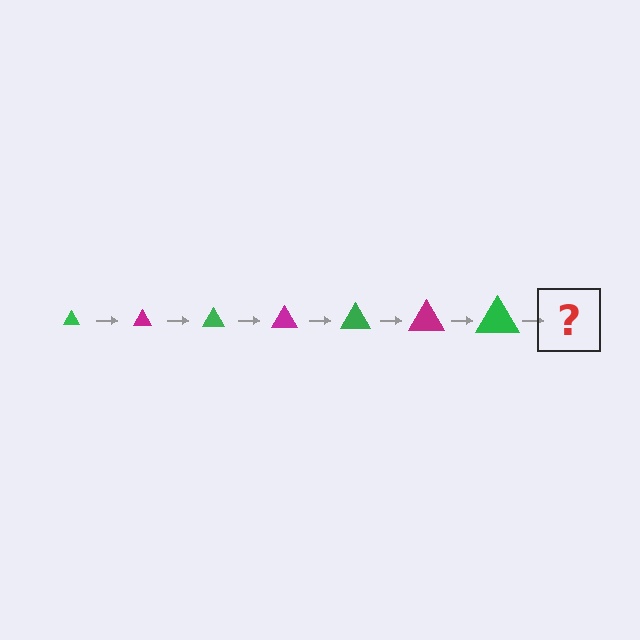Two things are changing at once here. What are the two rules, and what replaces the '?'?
The two rules are that the triangle grows larger each step and the color cycles through green and magenta. The '?' should be a magenta triangle, larger than the previous one.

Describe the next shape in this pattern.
It should be a magenta triangle, larger than the previous one.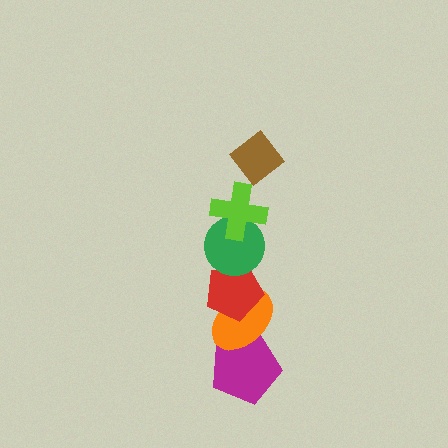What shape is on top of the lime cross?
The brown diamond is on top of the lime cross.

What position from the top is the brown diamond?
The brown diamond is 1st from the top.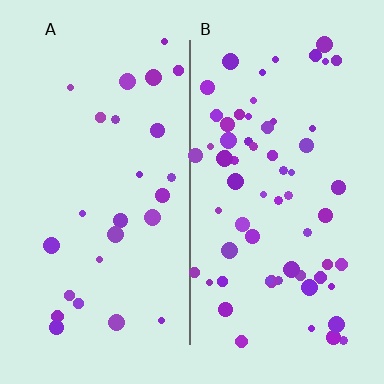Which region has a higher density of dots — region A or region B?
B (the right).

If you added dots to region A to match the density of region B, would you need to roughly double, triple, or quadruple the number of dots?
Approximately double.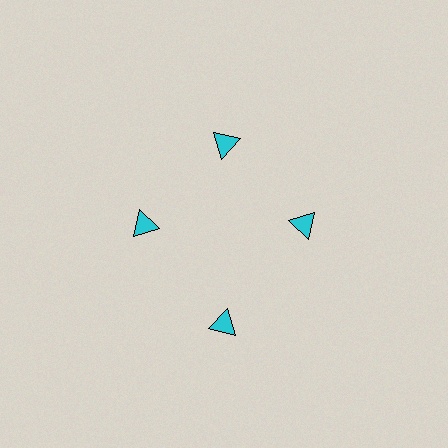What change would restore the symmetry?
The symmetry would be restored by moving it inward, back onto the ring so that all 4 triangles sit at equal angles and equal distance from the center.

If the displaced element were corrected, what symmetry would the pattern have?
It would have 4-fold rotational symmetry — the pattern would map onto itself every 90 degrees.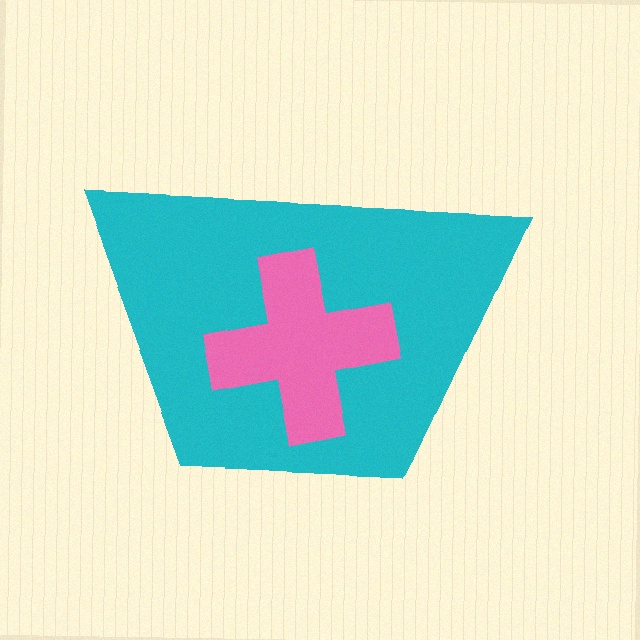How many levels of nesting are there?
2.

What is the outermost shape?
The cyan trapezoid.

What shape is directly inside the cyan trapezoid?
The pink cross.